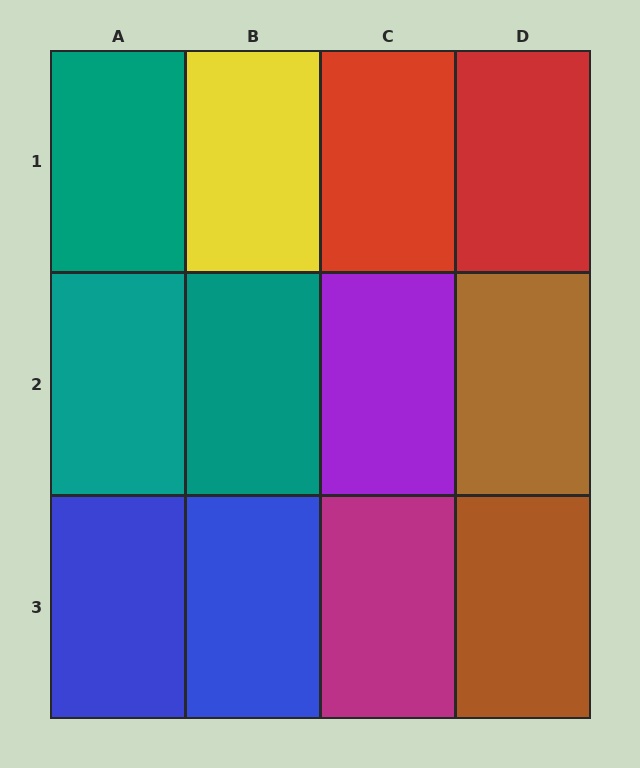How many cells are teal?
3 cells are teal.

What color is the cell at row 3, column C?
Magenta.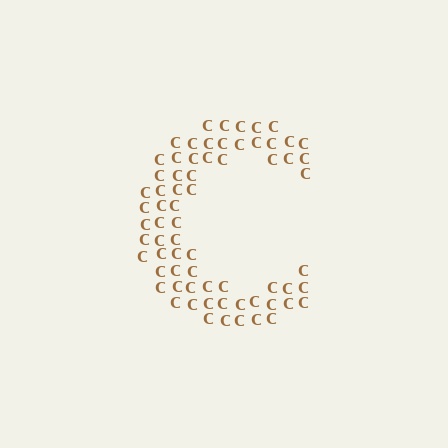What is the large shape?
The large shape is the letter C.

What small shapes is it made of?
It is made of small letter C's.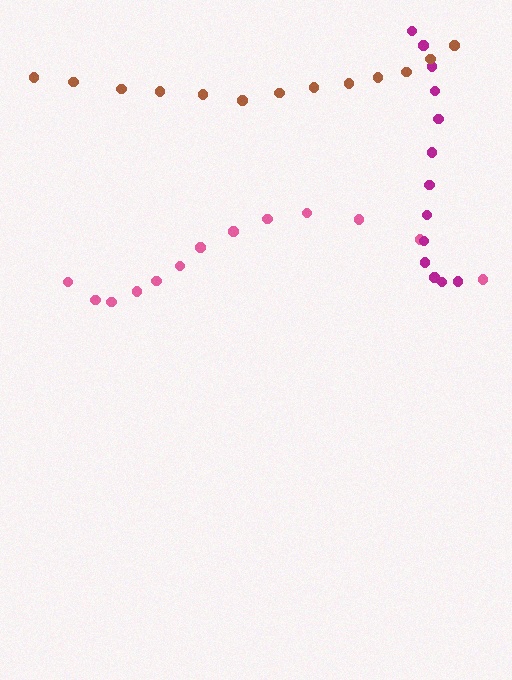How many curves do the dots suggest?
There are 3 distinct paths.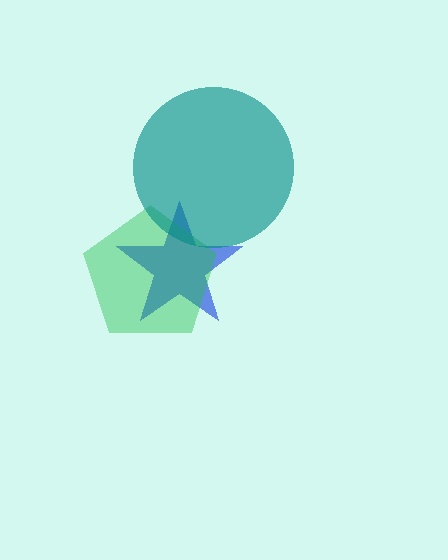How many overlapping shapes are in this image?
There are 3 overlapping shapes in the image.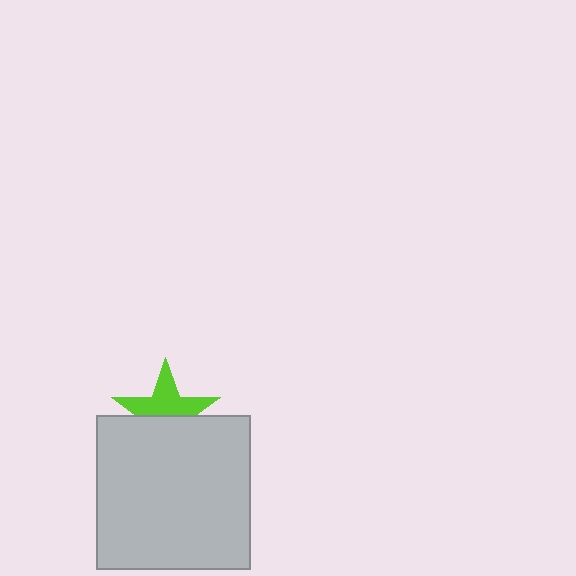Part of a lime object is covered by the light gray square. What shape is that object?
It is a star.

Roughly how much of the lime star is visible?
About half of it is visible (roughly 54%).